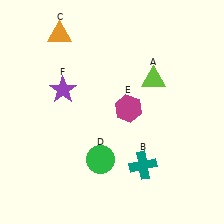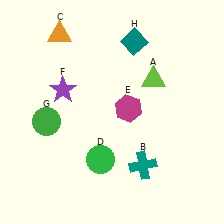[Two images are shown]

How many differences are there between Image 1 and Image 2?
There are 2 differences between the two images.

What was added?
A green circle (G), a teal diamond (H) were added in Image 2.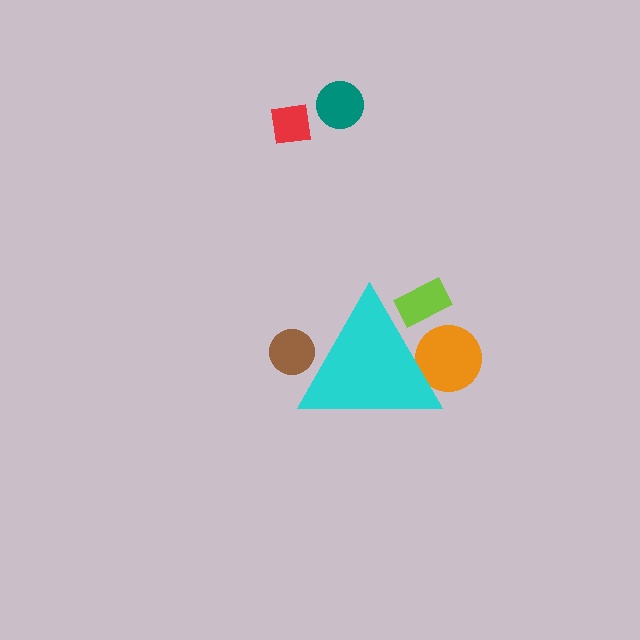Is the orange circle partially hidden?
Yes, the orange circle is partially hidden behind the cyan triangle.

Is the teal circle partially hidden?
No, the teal circle is fully visible.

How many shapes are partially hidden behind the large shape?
3 shapes are partially hidden.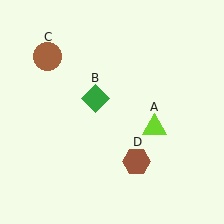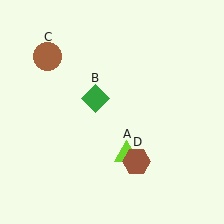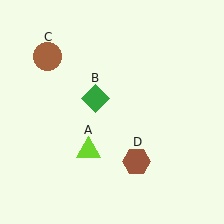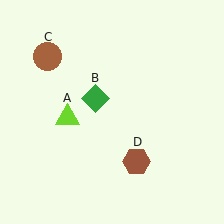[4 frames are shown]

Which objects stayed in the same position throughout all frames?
Green diamond (object B) and brown circle (object C) and brown hexagon (object D) remained stationary.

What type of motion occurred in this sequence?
The lime triangle (object A) rotated clockwise around the center of the scene.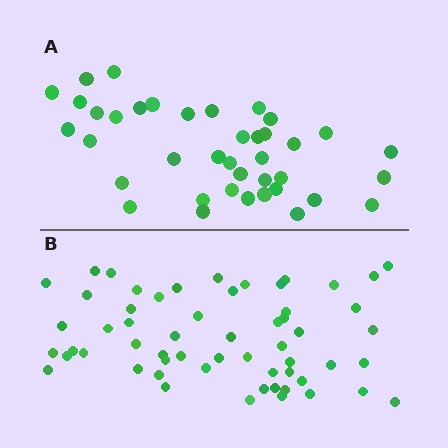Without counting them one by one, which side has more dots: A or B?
Region B (the bottom region) has more dots.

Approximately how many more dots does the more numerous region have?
Region B has approximately 20 more dots than region A.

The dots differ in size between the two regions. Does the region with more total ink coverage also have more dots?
No. Region A has more total ink coverage because its dots are larger, but region B actually contains more individual dots. Total area can be misleading — the number of items is what matters here.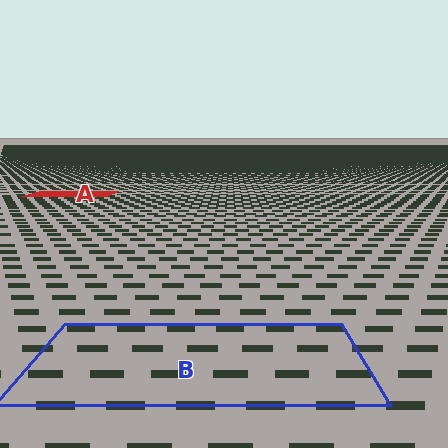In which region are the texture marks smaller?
The texture marks are smaller in region A, because it is farther away.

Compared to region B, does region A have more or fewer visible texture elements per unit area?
Region A has more texture elements per unit area — they are packed more densely because it is farther away.